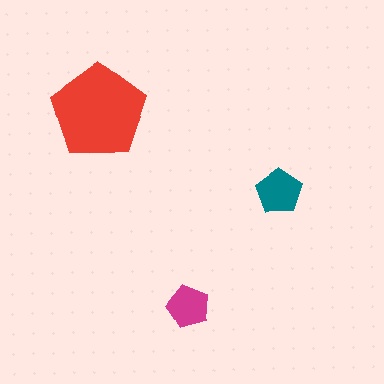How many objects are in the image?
There are 3 objects in the image.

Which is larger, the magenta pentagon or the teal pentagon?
The teal one.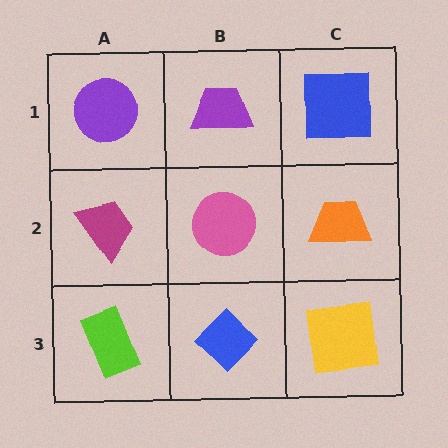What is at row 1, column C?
A blue square.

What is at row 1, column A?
A purple circle.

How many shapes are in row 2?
3 shapes.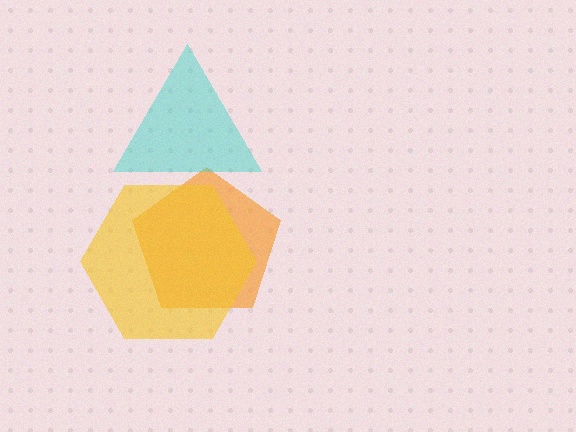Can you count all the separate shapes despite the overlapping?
Yes, there are 3 separate shapes.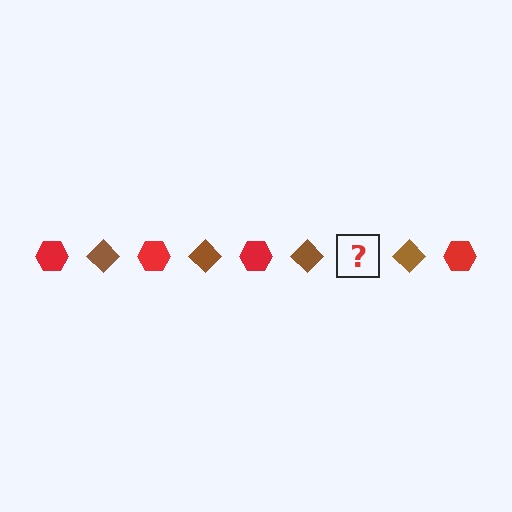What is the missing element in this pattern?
The missing element is a red hexagon.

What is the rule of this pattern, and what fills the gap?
The rule is that the pattern alternates between red hexagon and brown diamond. The gap should be filled with a red hexagon.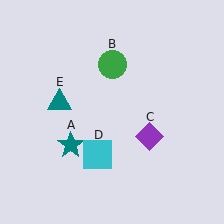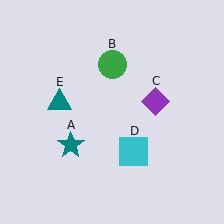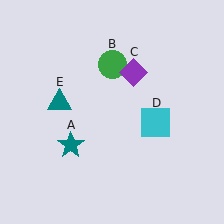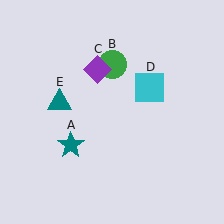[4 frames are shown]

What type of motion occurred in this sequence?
The purple diamond (object C), cyan square (object D) rotated counterclockwise around the center of the scene.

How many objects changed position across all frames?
2 objects changed position: purple diamond (object C), cyan square (object D).